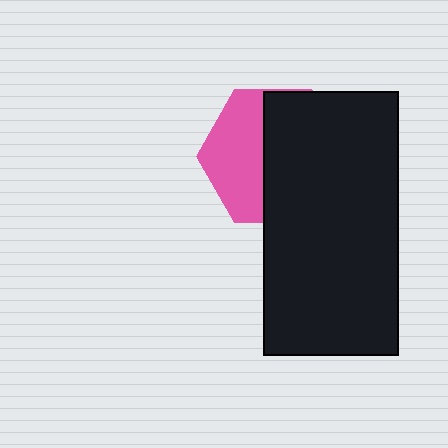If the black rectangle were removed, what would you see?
You would see the complete pink hexagon.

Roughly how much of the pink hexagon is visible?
A small part of it is visible (roughly 42%).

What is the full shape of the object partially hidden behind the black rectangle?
The partially hidden object is a pink hexagon.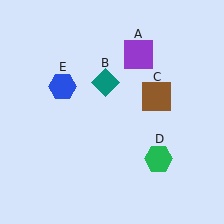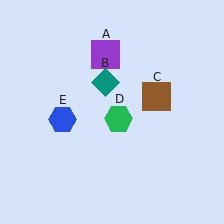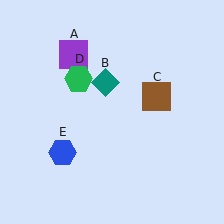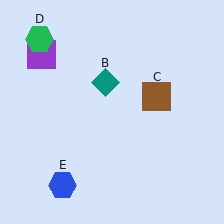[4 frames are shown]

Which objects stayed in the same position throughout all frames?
Teal diamond (object B) and brown square (object C) remained stationary.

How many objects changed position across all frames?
3 objects changed position: purple square (object A), green hexagon (object D), blue hexagon (object E).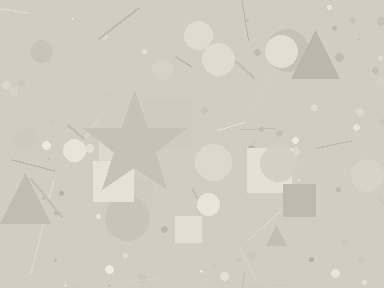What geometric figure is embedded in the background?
A star is embedded in the background.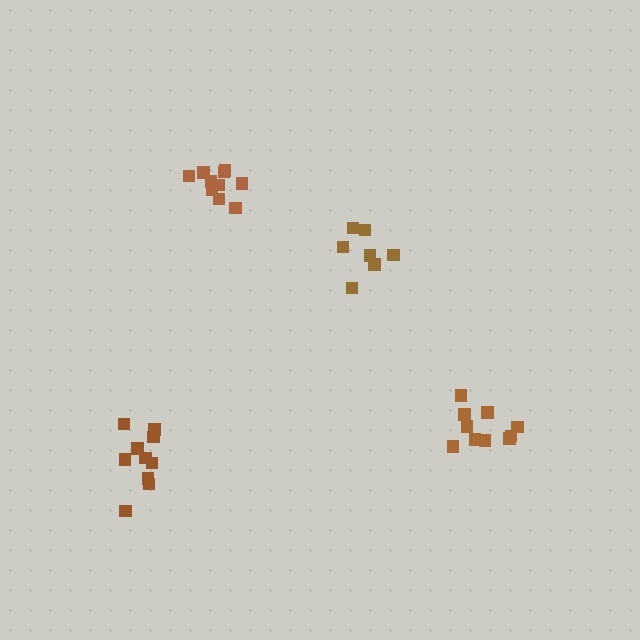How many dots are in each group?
Group 1: 7 dots, Group 2: 10 dots, Group 3: 10 dots, Group 4: 10 dots (37 total).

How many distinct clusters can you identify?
There are 4 distinct clusters.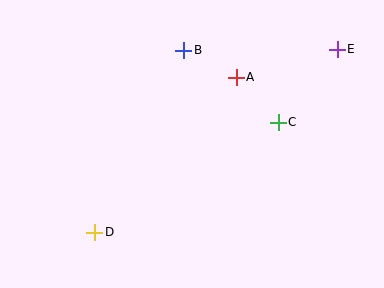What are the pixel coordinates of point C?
Point C is at (278, 122).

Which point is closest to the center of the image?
Point A at (236, 77) is closest to the center.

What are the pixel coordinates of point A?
Point A is at (236, 77).